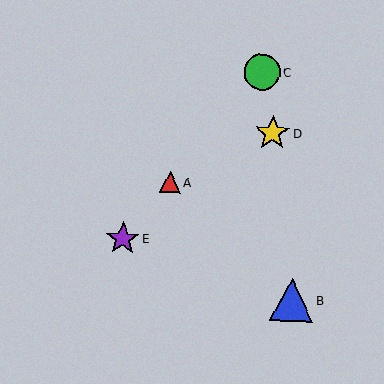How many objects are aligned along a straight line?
3 objects (A, C, E) are aligned along a straight line.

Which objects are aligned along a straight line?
Objects A, C, E are aligned along a straight line.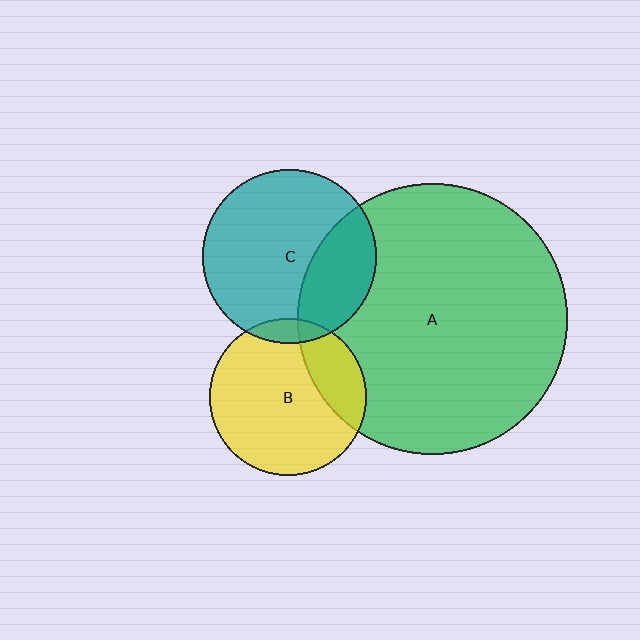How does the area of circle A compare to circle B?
Approximately 3.0 times.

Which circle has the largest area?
Circle A (green).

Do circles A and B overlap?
Yes.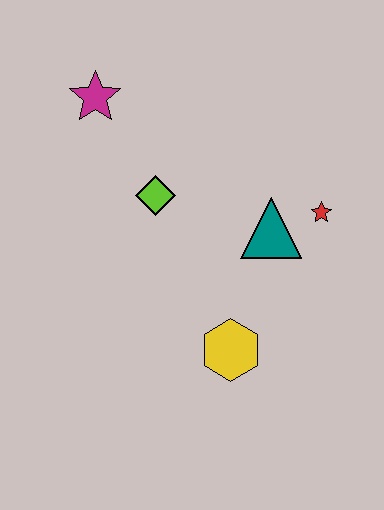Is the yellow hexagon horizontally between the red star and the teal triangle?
No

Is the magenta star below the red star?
No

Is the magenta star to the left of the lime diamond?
Yes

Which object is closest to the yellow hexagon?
The teal triangle is closest to the yellow hexagon.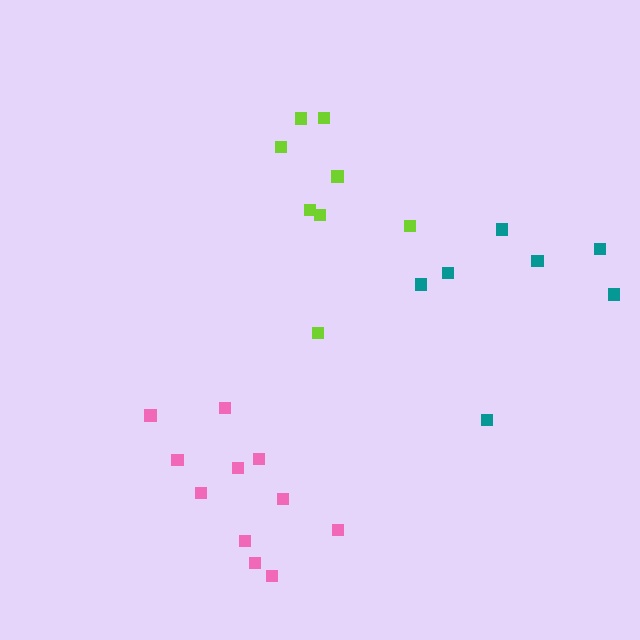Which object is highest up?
The lime cluster is topmost.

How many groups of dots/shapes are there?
There are 3 groups.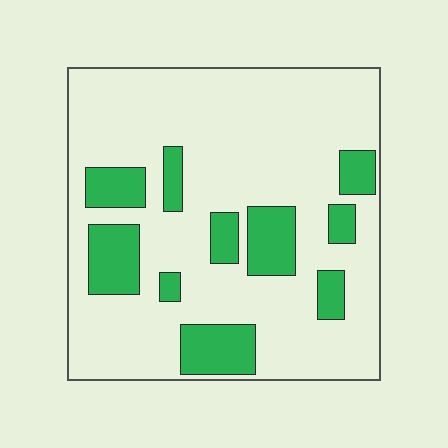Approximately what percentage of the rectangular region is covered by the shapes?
Approximately 20%.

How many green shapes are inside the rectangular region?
10.